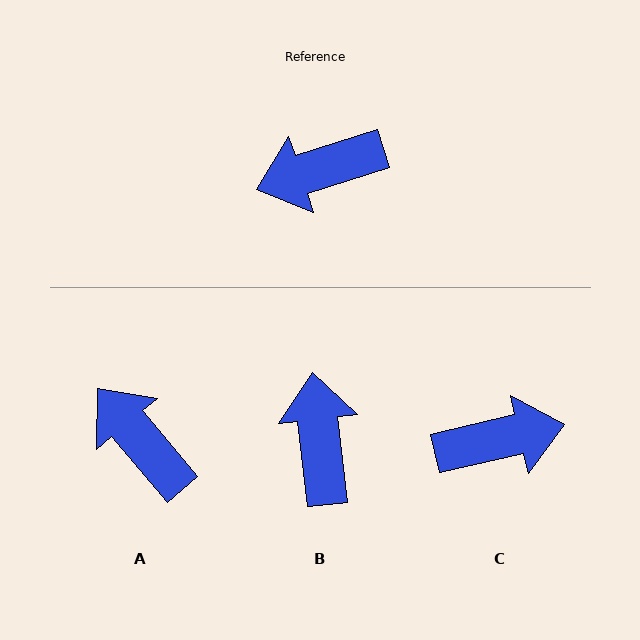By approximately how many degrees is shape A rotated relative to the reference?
Approximately 68 degrees clockwise.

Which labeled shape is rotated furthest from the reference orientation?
C, about 175 degrees away.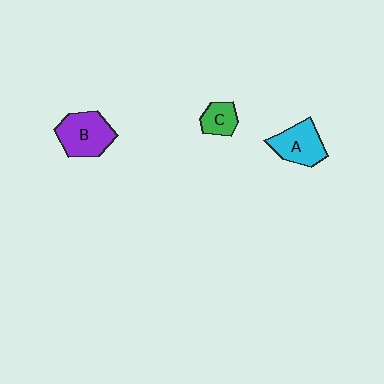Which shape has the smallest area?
Shape C (green).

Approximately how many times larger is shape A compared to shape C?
Approximately 1.7 times.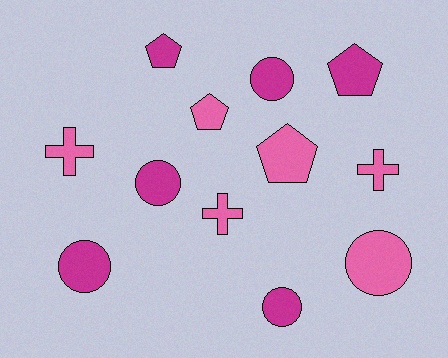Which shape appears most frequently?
Circle, with 5 objects.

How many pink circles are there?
There is 1 pink circle.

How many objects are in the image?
There are 12 objects.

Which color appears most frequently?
Pink, with 6 objects.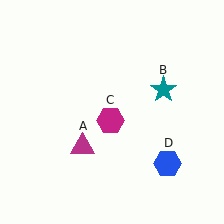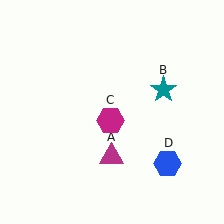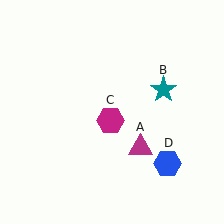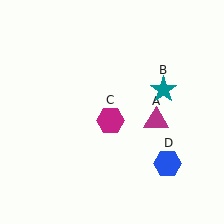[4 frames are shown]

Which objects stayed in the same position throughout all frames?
Teal star (object B) and magenta hexagon (object C) and blue hexagon (object D) remained stationary.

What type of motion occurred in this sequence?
The magenta triangle (object A) rotated counterclockwise around the center of the scene.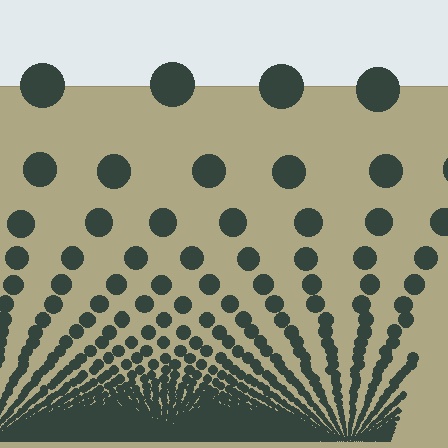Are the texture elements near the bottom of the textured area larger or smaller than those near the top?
Smaller. The gradient is inverted — elements near the bottom are smaller and denser.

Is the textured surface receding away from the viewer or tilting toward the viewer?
The surface appears to tilt toward the viewer. Texture elements get larger and sparser toward the top.